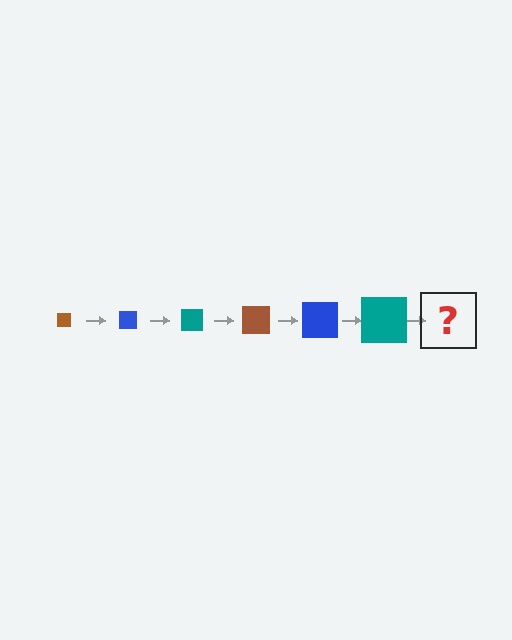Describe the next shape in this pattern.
It should be a brown square, larger than the previous one.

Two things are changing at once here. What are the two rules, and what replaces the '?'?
The two rules are that the square grows larger each step and the color cycles through brown, blue, and teal. The '?' should be a brown square, larger than the previous one.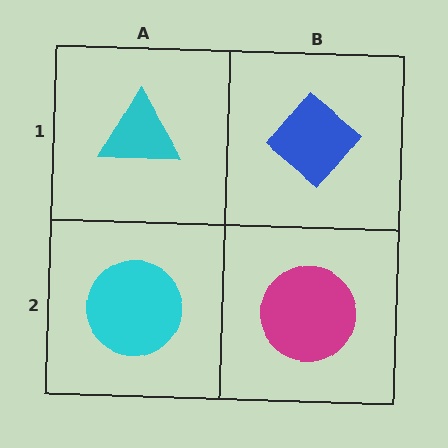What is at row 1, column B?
A blue diamond.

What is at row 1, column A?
A cyan triangle.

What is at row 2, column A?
A cyan circle.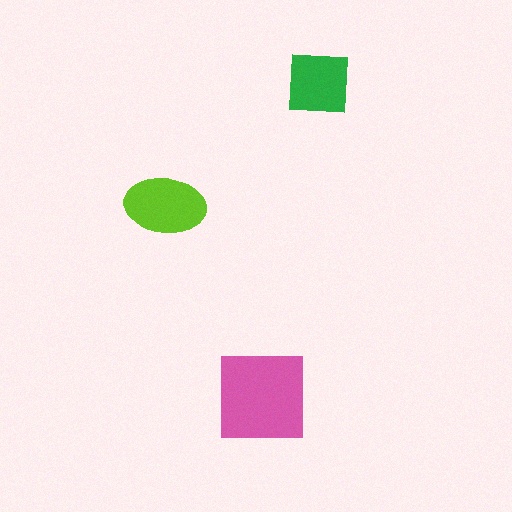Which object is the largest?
The pink square.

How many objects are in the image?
There are 3 objects in the image.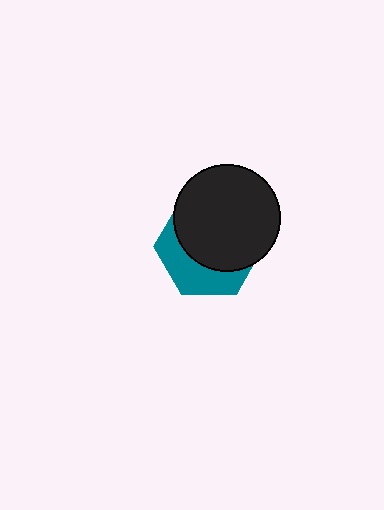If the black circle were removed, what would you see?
You would see the complete teal hexagon.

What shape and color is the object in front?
The object in front is a black circle.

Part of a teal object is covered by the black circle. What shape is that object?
It is a hexagon.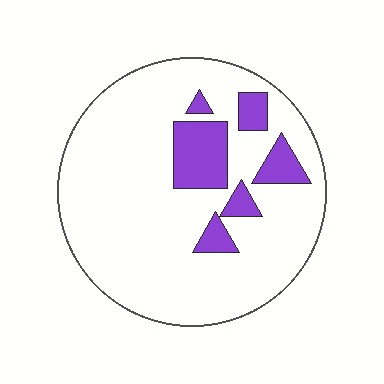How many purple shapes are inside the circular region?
6.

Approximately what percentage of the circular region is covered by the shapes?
Approximately 15%.